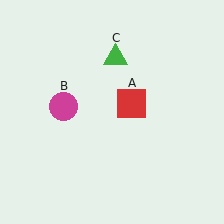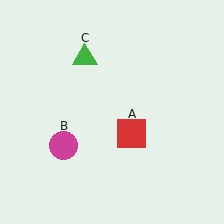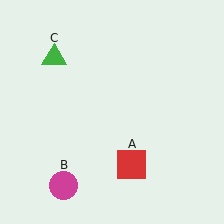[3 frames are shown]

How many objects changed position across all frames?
3 objects changed position: red square (object A), magenta circle (object B), green triangle (object C).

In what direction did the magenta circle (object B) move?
The magenta circle (object B) moved down.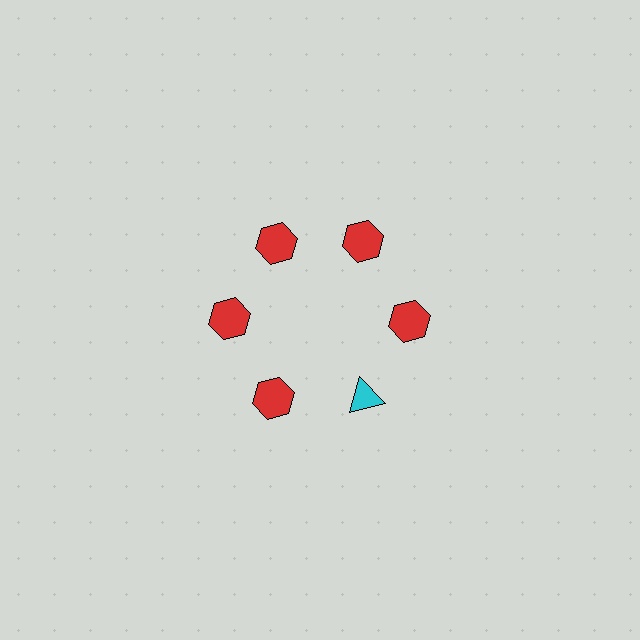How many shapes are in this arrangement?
There are 6 shapes arranged in a ring pattern.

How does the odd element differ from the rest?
It differs in both color (cyan instead of red) and shape (triangle instead of hexagon).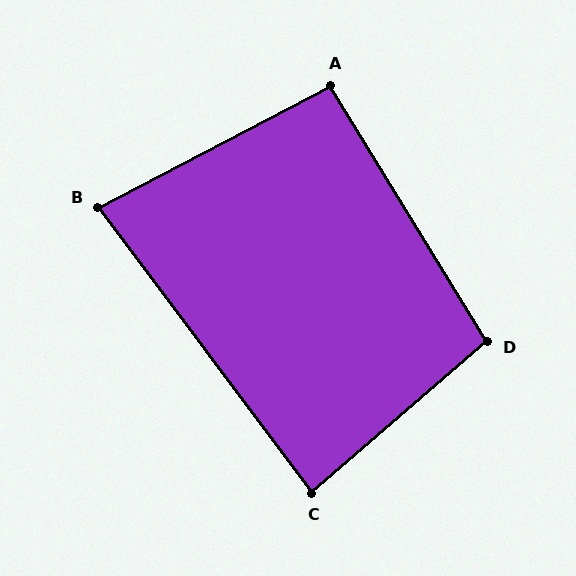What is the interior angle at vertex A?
Approximately 94 degrees (approximately right).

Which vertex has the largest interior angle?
D, at approximately 99 degrees.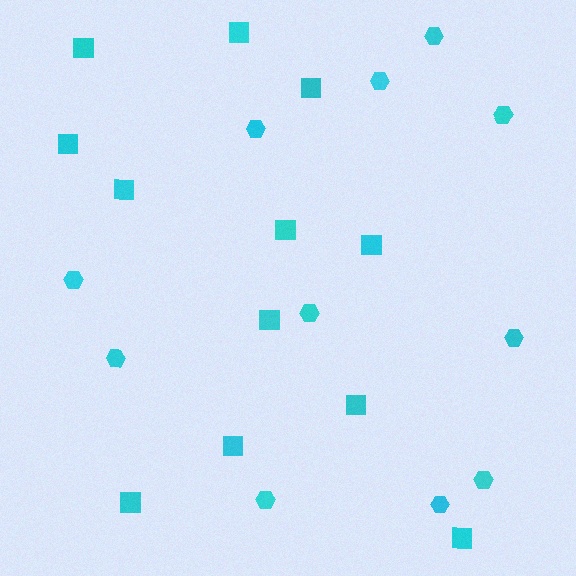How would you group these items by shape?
There are 2 groups: one group of hexagons (11) and one group of squares (12).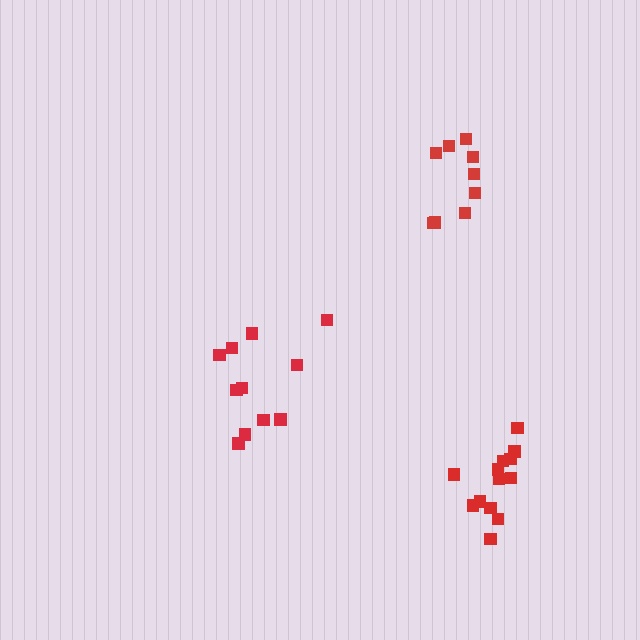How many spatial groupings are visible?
There are 3 spatial groupings.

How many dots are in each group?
Group 1: 13 dots, Group 2: 11 dots, Group 3: 9 dots (33 total).